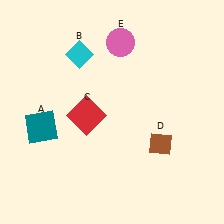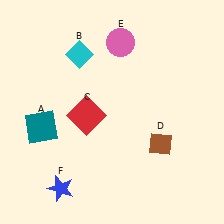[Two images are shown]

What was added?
A blue star (F) was added in Image 2.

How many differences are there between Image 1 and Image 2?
There is 1 difference between the two images.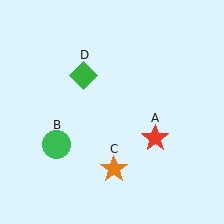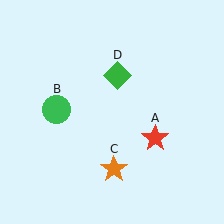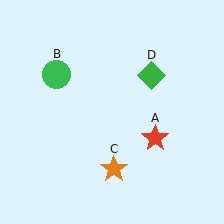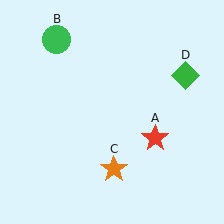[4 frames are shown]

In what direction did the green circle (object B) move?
The green circle (object B) moved up.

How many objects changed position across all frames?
2 objects changed position: green circle (object B), green diamond (object D).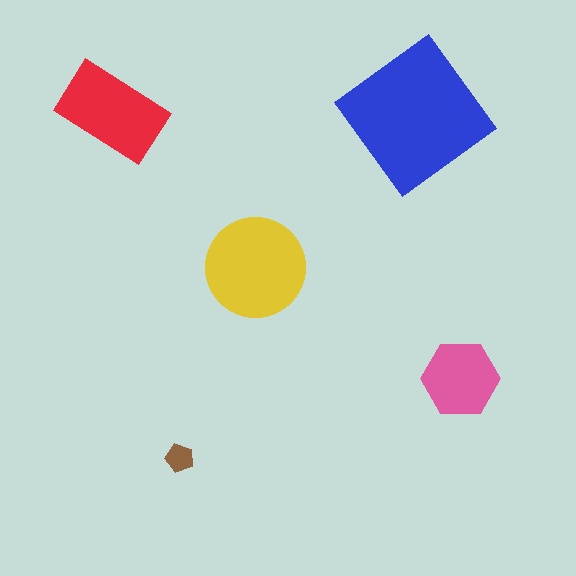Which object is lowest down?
The brown pentagon is bottommost.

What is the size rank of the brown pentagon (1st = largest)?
5th.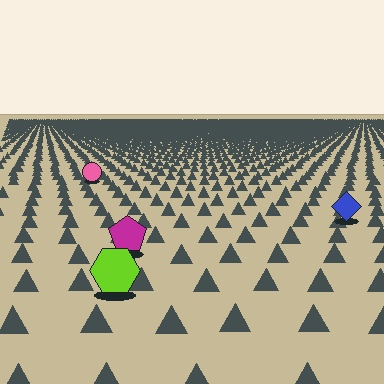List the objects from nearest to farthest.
From nearest to farthest: the lime hexagon, the magenta pentagon, the blue diamond, the pink circle.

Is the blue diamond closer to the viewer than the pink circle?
Yes. The blue diamond is closer — you can tell from the texture gradient: the ground texture is coarser near it.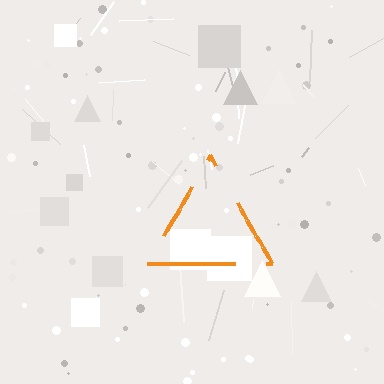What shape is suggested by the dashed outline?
The dashed outline suggests a triangle.